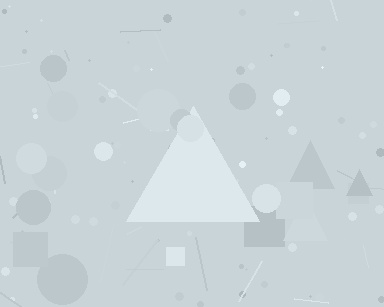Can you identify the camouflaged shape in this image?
The camouflaged shape is a triangle.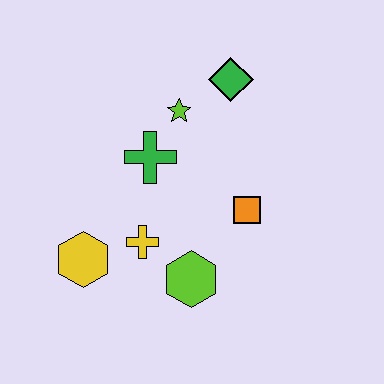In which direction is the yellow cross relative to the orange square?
The yellow cross is to the left of the orange square.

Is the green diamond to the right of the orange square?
No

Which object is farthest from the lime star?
The yellow hexagon is farthest from the lime star.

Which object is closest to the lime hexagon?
The yellow cross is closest to the lime hexagon.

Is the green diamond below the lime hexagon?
No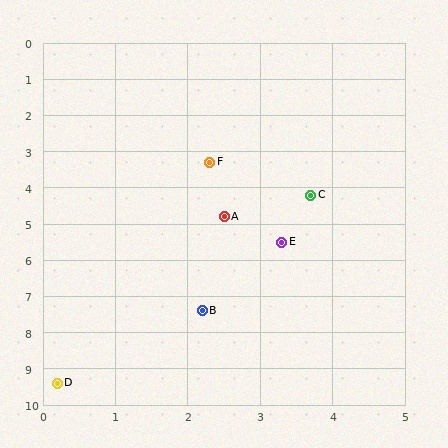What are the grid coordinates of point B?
Point B is at approximately (2.2, 7.4).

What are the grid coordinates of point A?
Point A is at approximately (2.5, 4.8).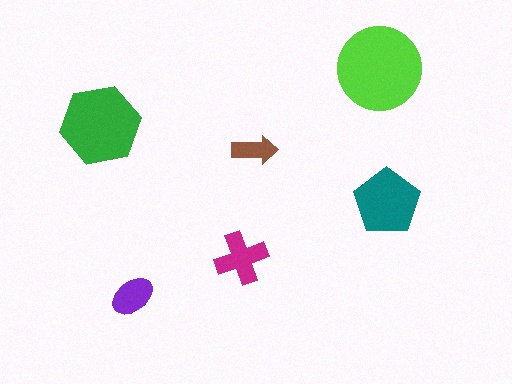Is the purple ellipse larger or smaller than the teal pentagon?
Smaller.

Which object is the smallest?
The brown arrow.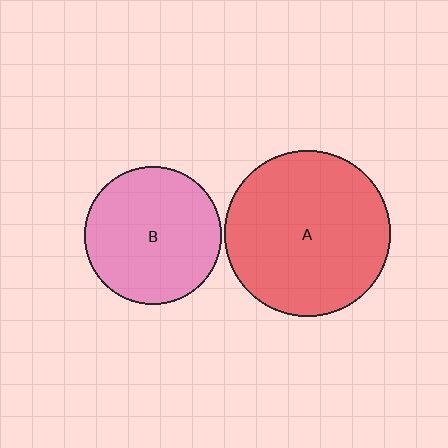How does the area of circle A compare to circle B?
Approximately 1.5 times.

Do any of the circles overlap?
No, none of the circles overlap.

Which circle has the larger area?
Circle A (red).